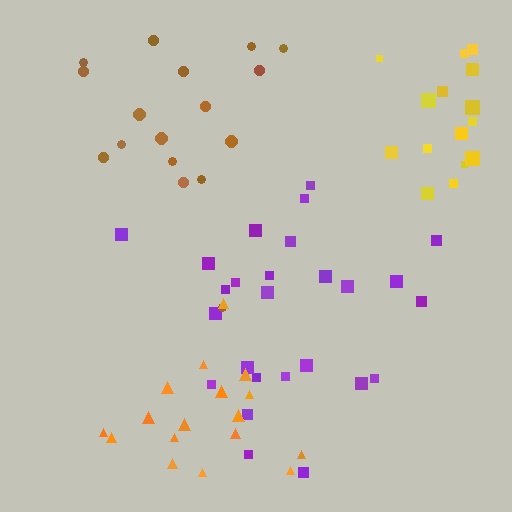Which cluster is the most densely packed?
Orange.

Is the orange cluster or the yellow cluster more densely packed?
Orange.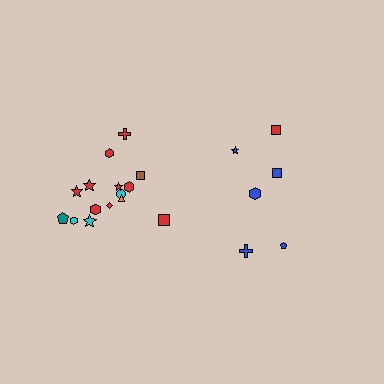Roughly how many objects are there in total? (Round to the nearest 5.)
Roughly 20 objects in total.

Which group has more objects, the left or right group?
The left group.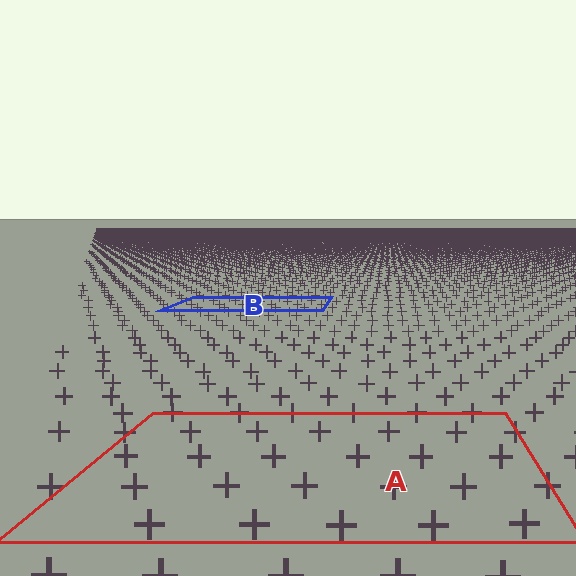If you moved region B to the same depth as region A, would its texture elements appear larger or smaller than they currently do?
They would appear larger. At a closer depth, the same texture elements are projected at a bigger on-screen size.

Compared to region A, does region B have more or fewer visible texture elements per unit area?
Region B has more texture elements per unit area — they are packed more densely because it is farther away.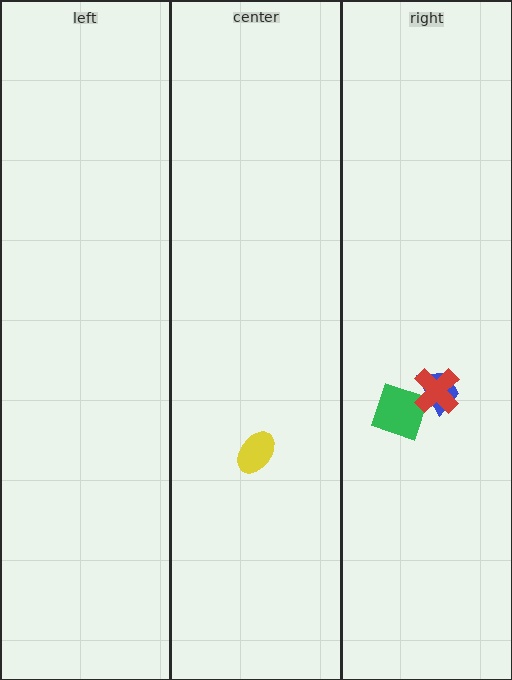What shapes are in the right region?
The blue trapezoid, the green square, the red cross.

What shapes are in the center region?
The yellow ellipse.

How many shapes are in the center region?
1.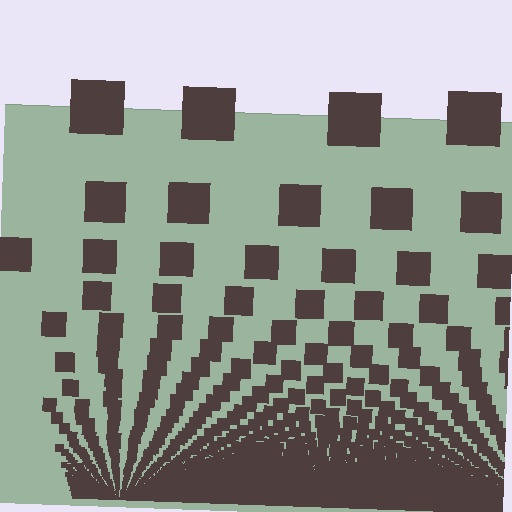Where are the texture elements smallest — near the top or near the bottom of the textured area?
Near the bottom.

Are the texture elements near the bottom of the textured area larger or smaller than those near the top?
Smaller. The gradient is inverted — elements near the bottom are smaller and denser.